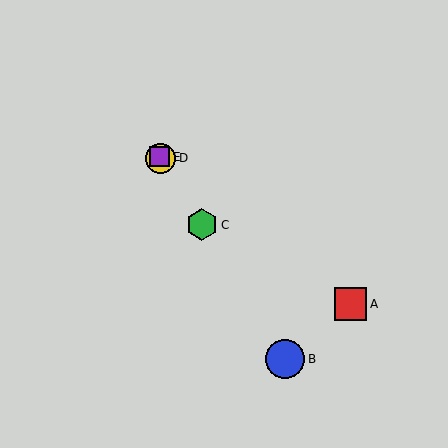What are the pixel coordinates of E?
Object E is at (160, 157).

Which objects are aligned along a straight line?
Objects B, C, D, E are aligned along a straight line.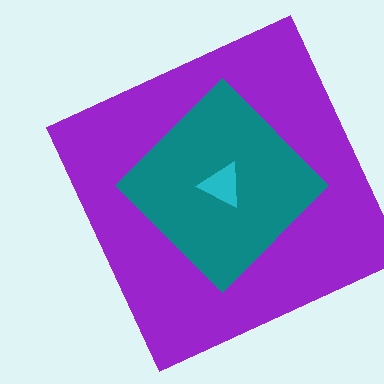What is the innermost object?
The cyan triangle.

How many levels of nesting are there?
3.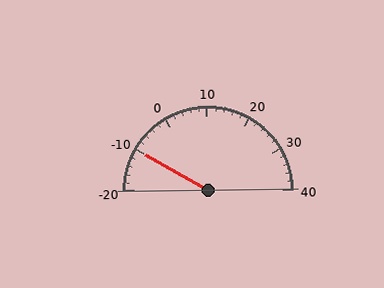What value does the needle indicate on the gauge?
The needle indicates approximately -10.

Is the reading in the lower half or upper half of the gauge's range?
The reading is in the lower half of the range (-20 to 40).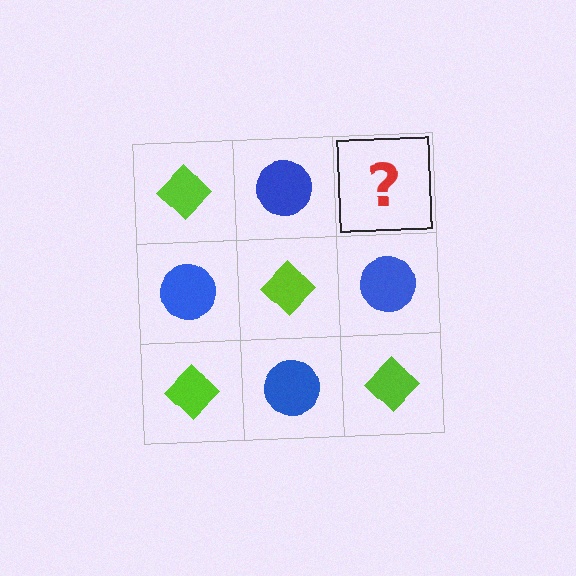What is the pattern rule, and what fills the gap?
The rule is that it alternates lime diamond and blue circle in a checkerboard pattern. The gap should be filled with a lime diamond.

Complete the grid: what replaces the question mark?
The question mark should be replaced with a lime diamond.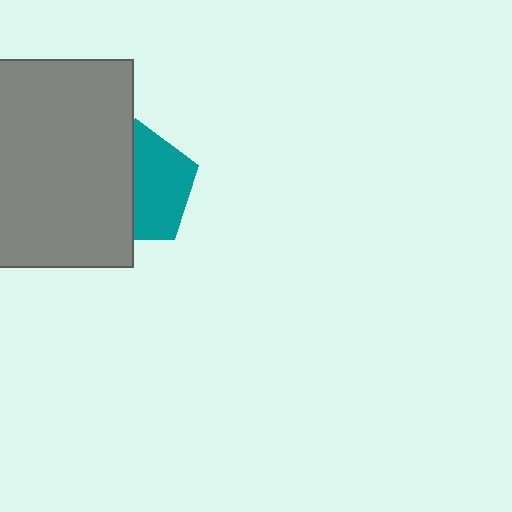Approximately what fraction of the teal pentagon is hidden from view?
Roughly 48% of the teal pentagon is hidden behind the gray rectangle.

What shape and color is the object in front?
The object in front is a gray rectangle.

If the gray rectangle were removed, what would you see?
You would see the complete teal pentagon.